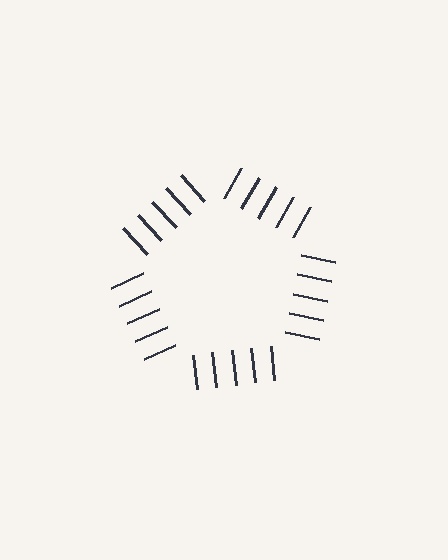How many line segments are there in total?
25 — 5 along each of the 5 edges.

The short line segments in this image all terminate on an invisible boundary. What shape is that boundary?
An illusory pentagon — the line segments terminate on its edges but no continuous stroke is drawn.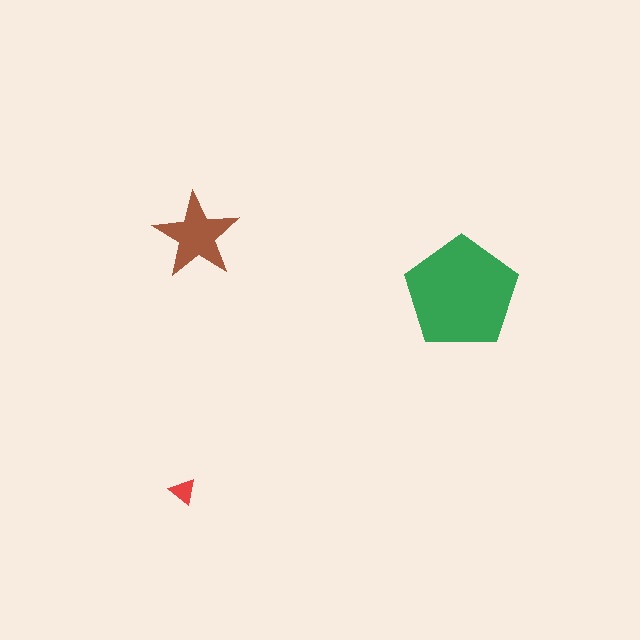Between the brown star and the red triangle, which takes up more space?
The brown star.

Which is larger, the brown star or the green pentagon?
The green pentagon.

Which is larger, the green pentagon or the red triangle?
The green pentagon.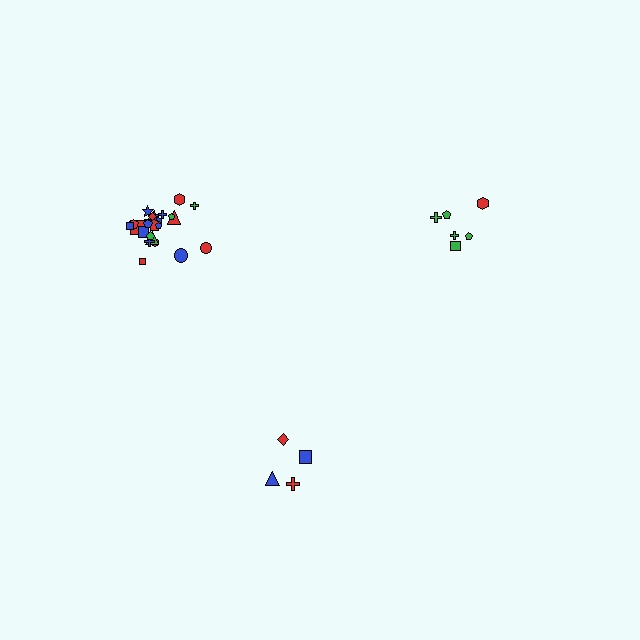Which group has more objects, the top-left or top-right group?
The top-left group.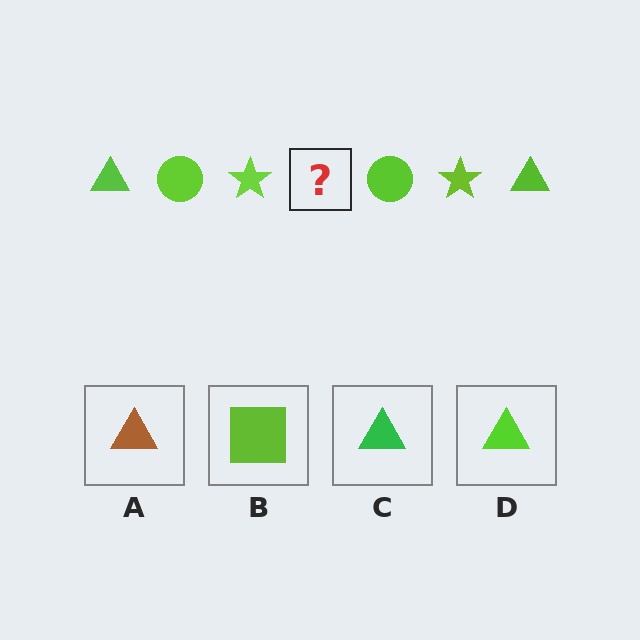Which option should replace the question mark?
Option D.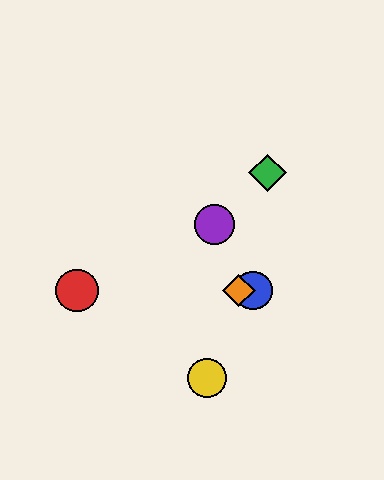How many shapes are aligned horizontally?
3 shapes (the red circle, the blue circle, the orange diamond) are aligned horizontally.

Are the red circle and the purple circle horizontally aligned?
No, the red circle is at y≈290 and the purple circle is at y≈224.